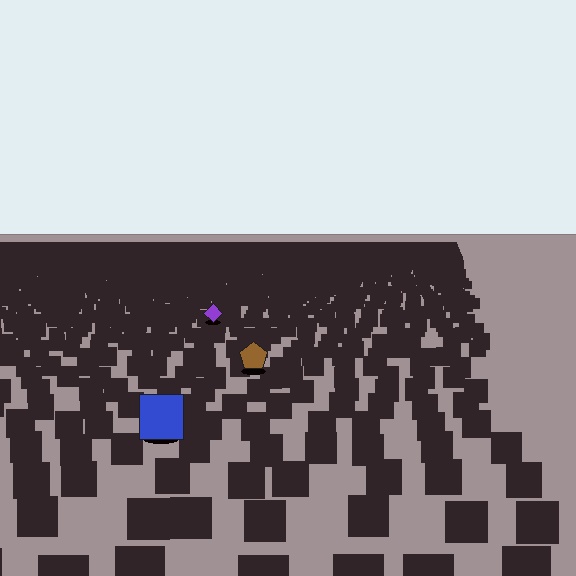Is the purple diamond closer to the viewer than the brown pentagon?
No. The brown pentagon is closer — you can tell from the texture gradient: the ground texture is coarser near it.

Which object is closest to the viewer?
The blue square is closest. The texture marks near it are larger and more spread out.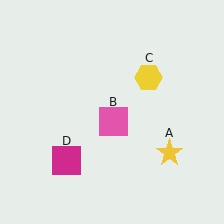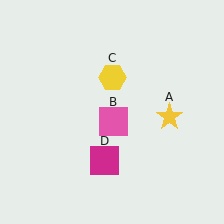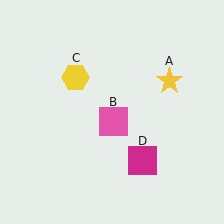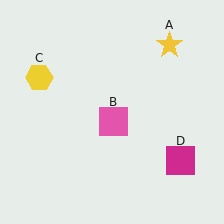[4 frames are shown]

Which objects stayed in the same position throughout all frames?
Pink square (object B) remained stationary.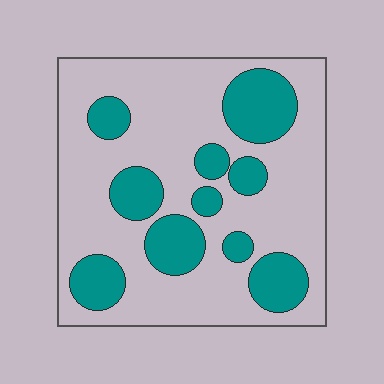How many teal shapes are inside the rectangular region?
10.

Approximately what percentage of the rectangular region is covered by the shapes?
Approximately 30%.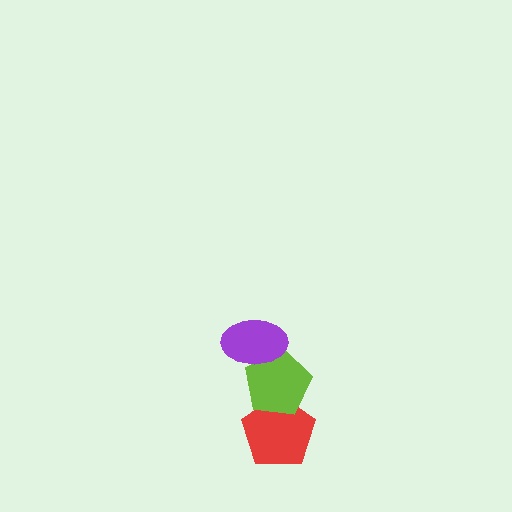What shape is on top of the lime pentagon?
The purple ellipse is on top of the lime pentagon.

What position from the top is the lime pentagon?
The lime pentagon is 2nd from the top.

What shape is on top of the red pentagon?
The lime pentagon is on top of the red pentagon.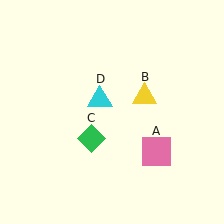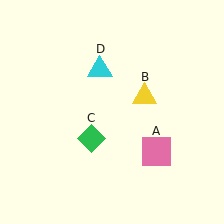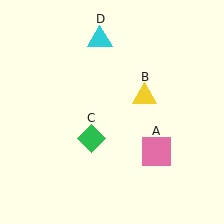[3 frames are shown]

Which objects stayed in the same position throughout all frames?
Pink square (object A) and yellow triangle (object B) and green diamond (object C) remained stationary.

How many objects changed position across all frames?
1 object changed position: cyan triangle (object D).